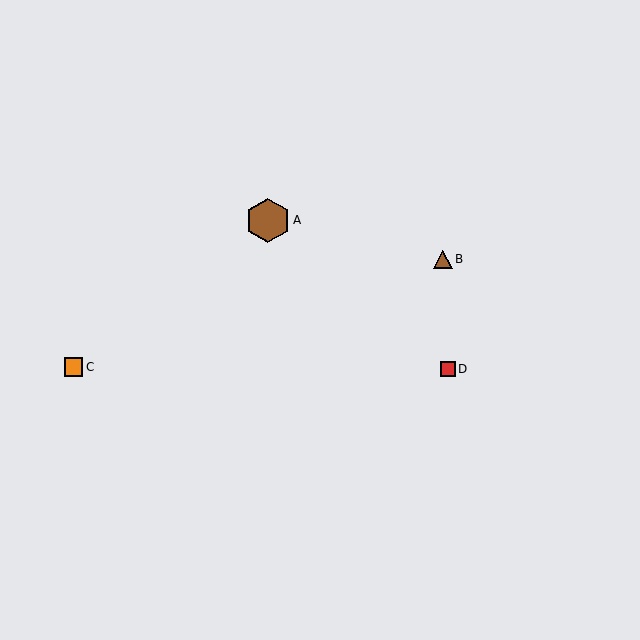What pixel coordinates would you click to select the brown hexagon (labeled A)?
Click at (268, 220) to select the brown hexagon A.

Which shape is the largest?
The brown hexagon (labeled A) is the largest.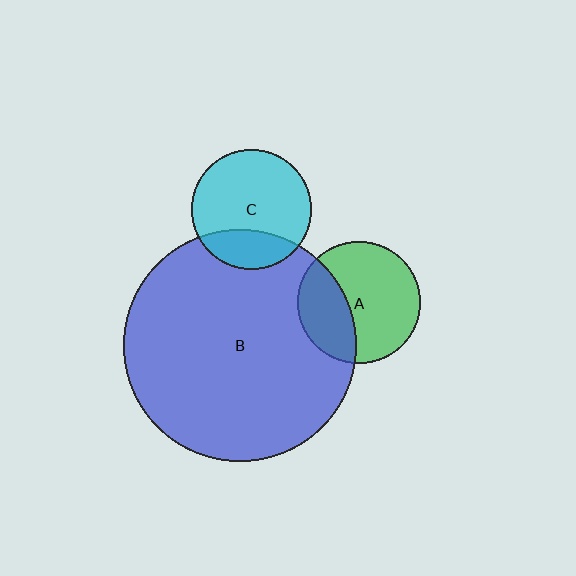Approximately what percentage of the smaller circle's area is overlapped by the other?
Approximately 35%.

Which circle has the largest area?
Circle B (blue).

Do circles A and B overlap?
Yes.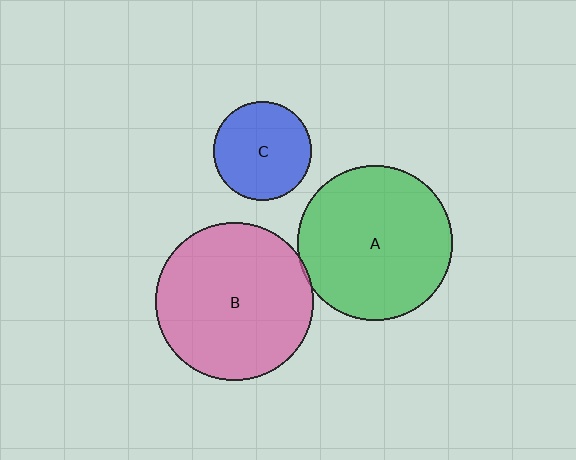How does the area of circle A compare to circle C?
Approximately 2.5 times.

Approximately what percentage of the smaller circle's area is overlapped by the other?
Approximately 5%.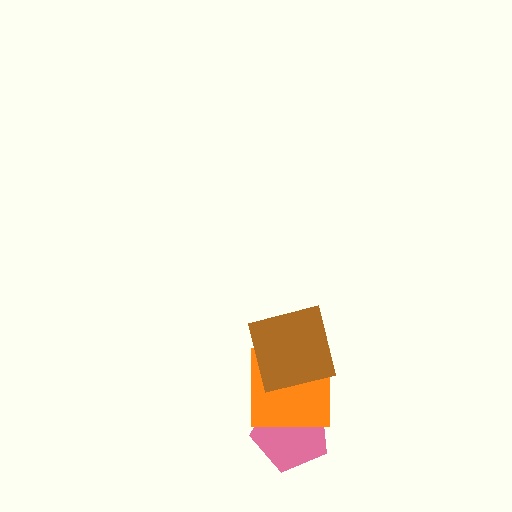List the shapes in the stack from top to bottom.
From top to bottom: the brown square, the orange square, the pink pentagon.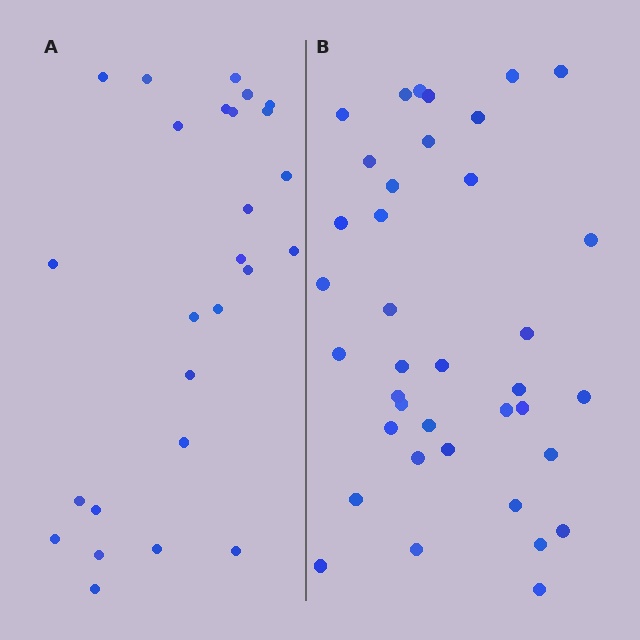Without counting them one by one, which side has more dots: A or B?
Region B (the right region) has more dots.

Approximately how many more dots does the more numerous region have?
Region B has roughly 12 or so more dots than region A.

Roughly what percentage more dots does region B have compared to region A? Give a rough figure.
About 45% more.